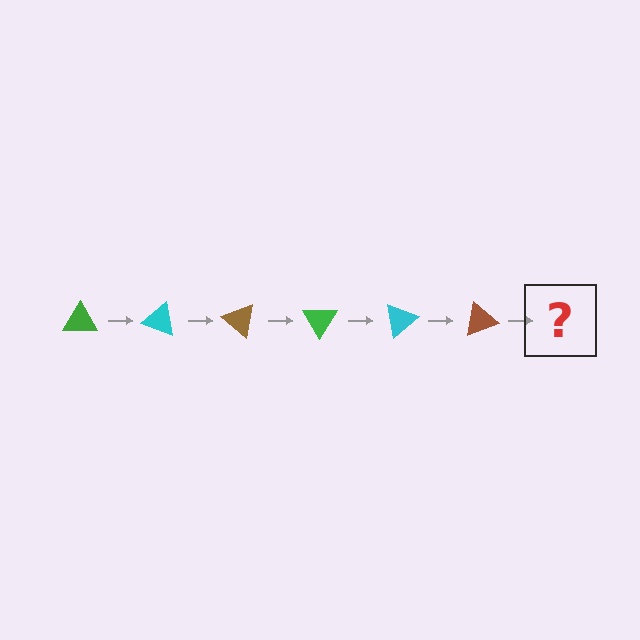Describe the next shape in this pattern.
It should be a green triangle, rotated 120 degrees from the start.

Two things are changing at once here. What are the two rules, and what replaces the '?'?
The two rules are that it rotates 20 degrees each step and the color cycles through green, cyan, and brown. The '?' should be a green triangle, rotated 120 degrees from the start.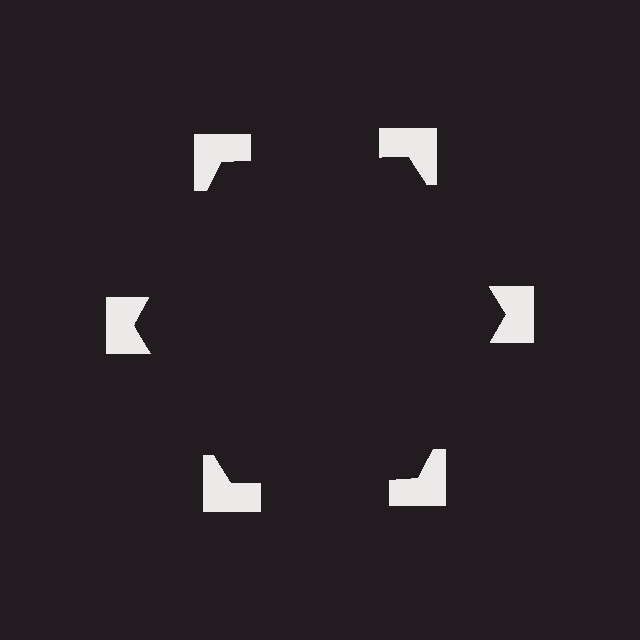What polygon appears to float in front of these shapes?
An illusory hexagon — its edges are inferred from the aligned wedge cuts in the notched squares, not physically drawn.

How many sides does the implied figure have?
6 sides.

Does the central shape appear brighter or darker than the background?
It typically appears slightly darker than the background, even though no actual brightness change is drawn.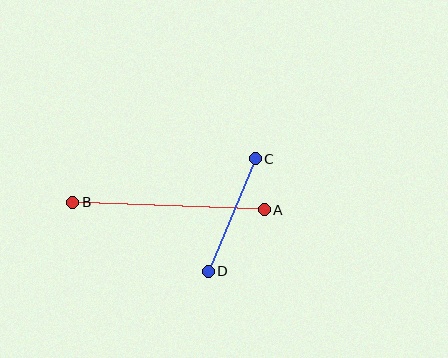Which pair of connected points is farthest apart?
Points A and B are farthest apart.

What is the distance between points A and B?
The distance is approximately 192 pixels.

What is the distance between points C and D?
The distance is approximately 122 pixels.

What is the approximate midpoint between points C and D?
The midpoint is at approximately (232, 215) pixels.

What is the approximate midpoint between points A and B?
The midpoint is at approximately (168, 206) pixels.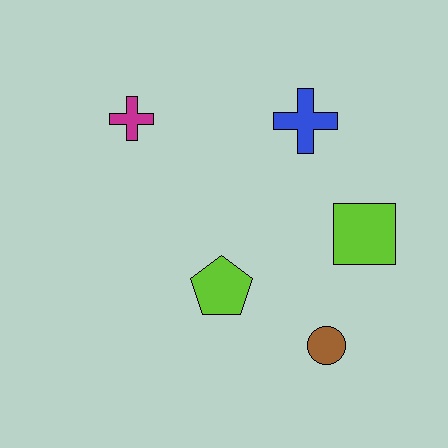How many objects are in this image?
There are 5 objects.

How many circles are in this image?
There is 1 circle.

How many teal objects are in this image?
There are no teal objects.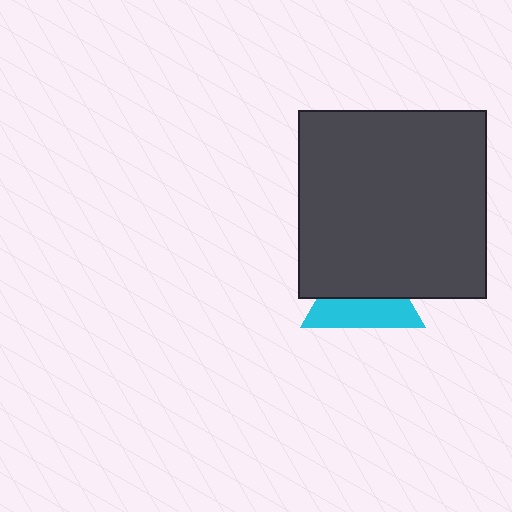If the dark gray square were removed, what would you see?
You would see the complete cyan triangle.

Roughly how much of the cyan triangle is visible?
A small part of it is visible (roughly 45%).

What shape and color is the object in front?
The object in front is a dark gray square.